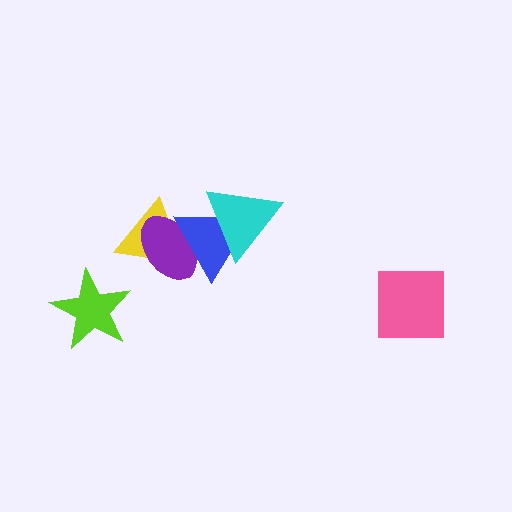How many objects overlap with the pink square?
0 objects overlap with the pink square.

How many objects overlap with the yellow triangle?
2 objects overlap with the yellow triangle.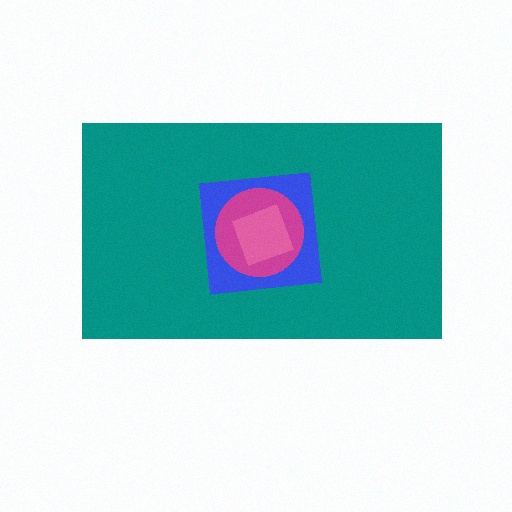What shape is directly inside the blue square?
The magenta circle.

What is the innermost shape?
The pink square.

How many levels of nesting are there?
4.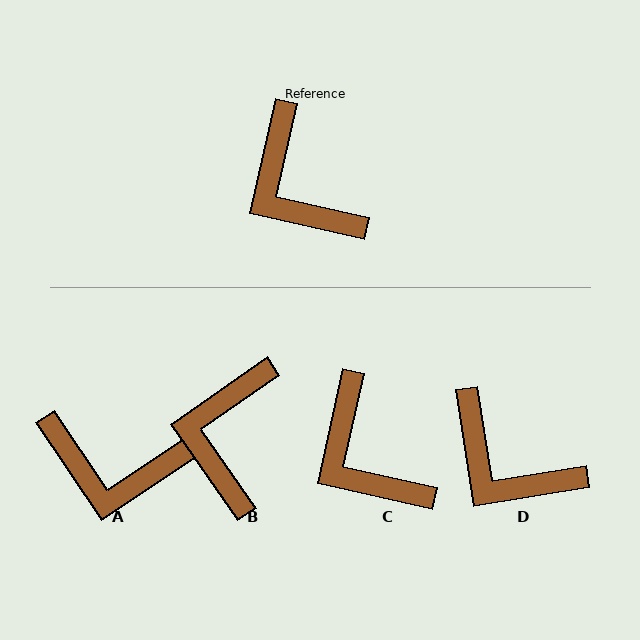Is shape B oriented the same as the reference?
No, it is off by about 43 degrees.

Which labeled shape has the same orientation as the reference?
C.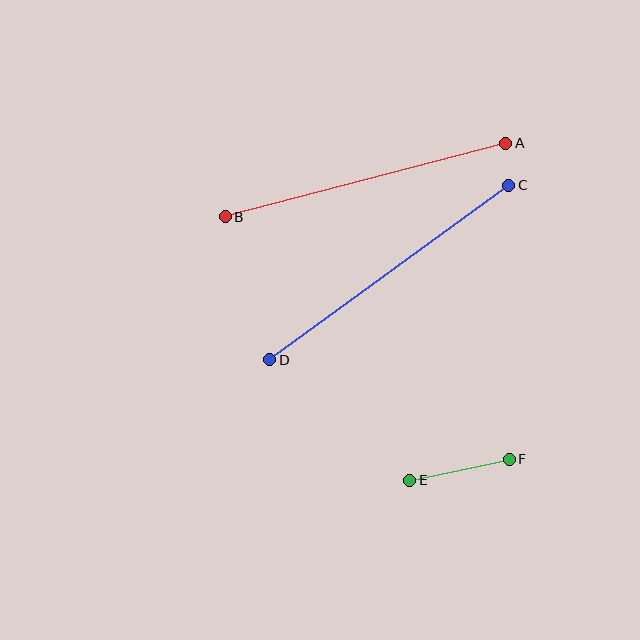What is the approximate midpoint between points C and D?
The midpoint is at approximately (389, 272) pixels.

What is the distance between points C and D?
The distance is approximately 296 pixels.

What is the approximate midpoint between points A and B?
The midpoint is at approximately (366, 180) pixels.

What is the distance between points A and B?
The distance is approximately 290 pixels.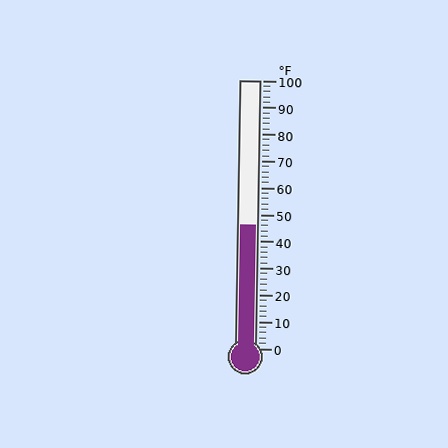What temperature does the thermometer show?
The thermometer shows approximately 46°F.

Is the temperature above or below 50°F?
The temperature is below 50°F.